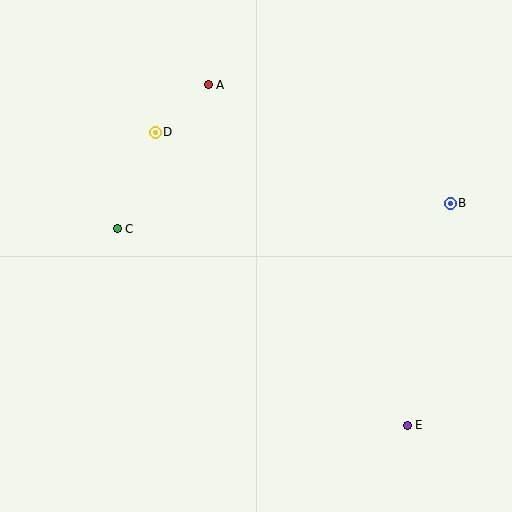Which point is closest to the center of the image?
Point C at (117, 229) is closest to the center.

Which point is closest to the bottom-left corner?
Point C is closest to the bottom-left corner.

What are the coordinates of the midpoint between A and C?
The midpoint between A and C is at (163, 157).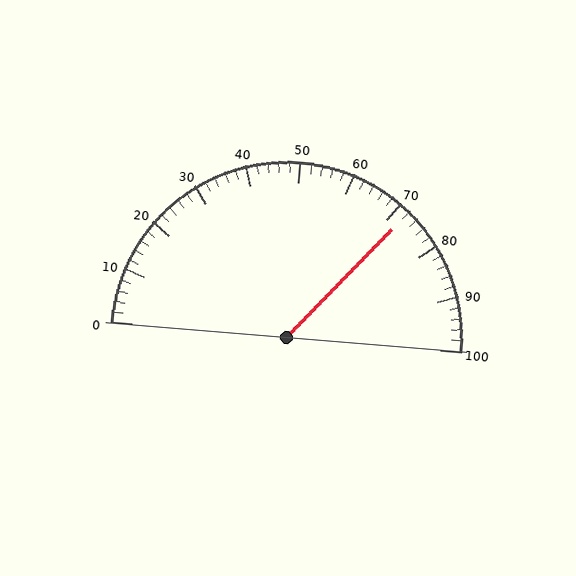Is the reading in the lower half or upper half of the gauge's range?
The reading is in the upper half of the range (0 to 100).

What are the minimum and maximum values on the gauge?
The gauge ranges from 0 to 100.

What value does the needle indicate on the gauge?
The needle indicates approximately 72.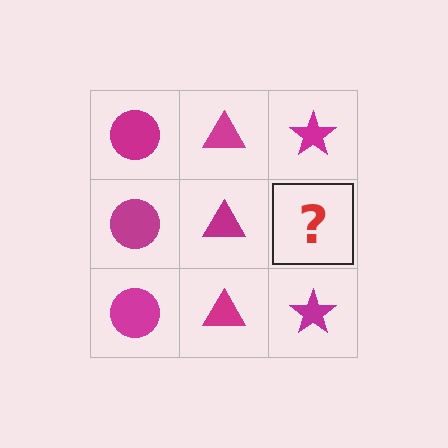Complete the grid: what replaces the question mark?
The question mark should be replaced with a magenta star.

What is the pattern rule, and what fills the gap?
The rule is that each column has a consistent shape. The gap should be filled with a magenta star.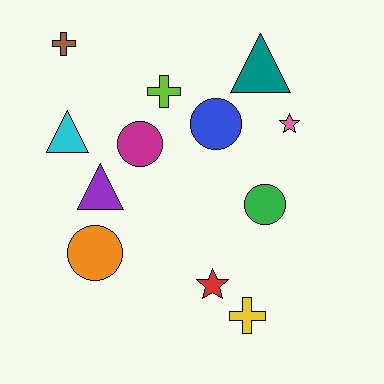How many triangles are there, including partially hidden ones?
There are 3 triangles.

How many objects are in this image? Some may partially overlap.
There are 12 objects.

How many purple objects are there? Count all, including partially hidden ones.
There is 1 purple object.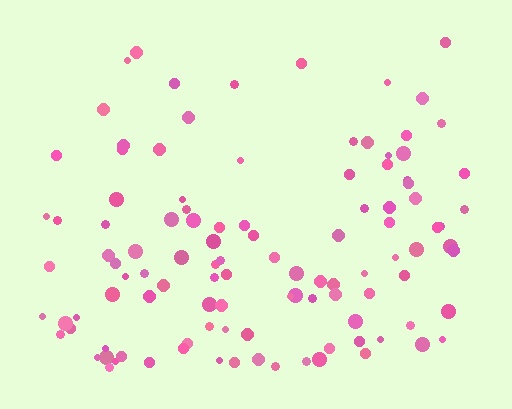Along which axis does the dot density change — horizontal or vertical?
Vertical.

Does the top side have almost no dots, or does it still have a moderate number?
Still a moderate number, just noticeably fewer than the bottom.